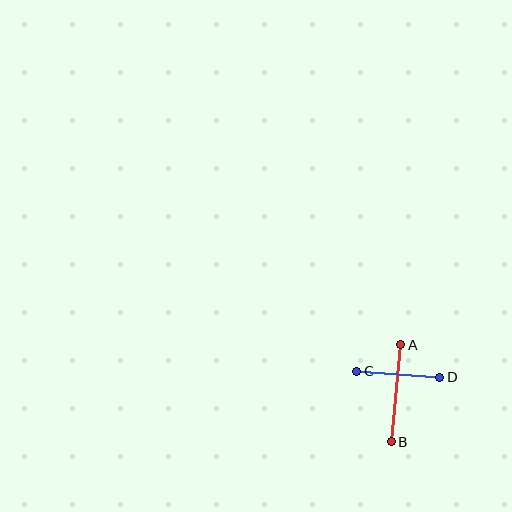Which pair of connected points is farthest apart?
Points A and B are farthest apart.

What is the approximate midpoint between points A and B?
The midpoint is at approximately (396, 393) pixels.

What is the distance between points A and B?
The distance is approximately 97 pixels.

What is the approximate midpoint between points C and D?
The midpoint is at approximately (398, 374) pixels.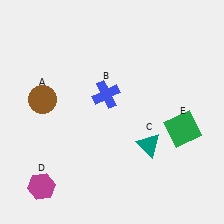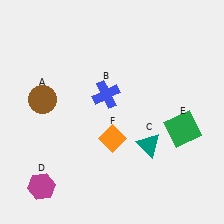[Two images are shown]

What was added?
An orange diamond (F) was added in Image 2.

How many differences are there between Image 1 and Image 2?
There is 1 difference between the two images.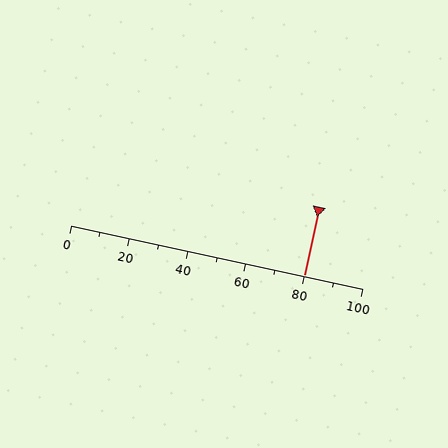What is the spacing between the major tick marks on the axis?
The major ticks are spaced 20 apart.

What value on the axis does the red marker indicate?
The marker indicates approximately 80.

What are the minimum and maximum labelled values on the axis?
The axis runs from 0 to 100.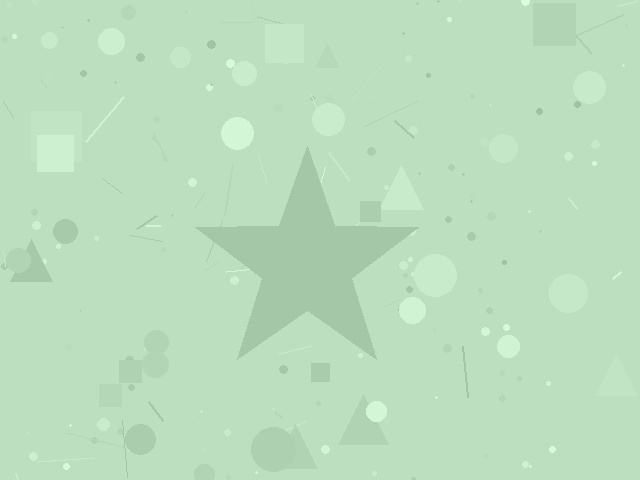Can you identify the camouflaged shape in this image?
The camouflaged shape is a star.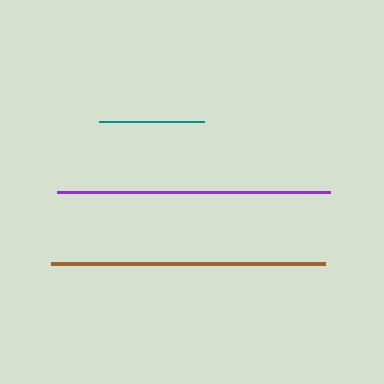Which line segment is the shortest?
The teal line is the shortest at approximately 106 pixels.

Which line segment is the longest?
The brown line is the longest at approximately 274 pixels.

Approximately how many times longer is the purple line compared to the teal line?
The purple line is approximately 2.6 times the length of the teal line.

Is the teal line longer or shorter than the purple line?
The purple line is longer than the teal line.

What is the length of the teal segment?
The teal segment is approximately 106 pixels long.